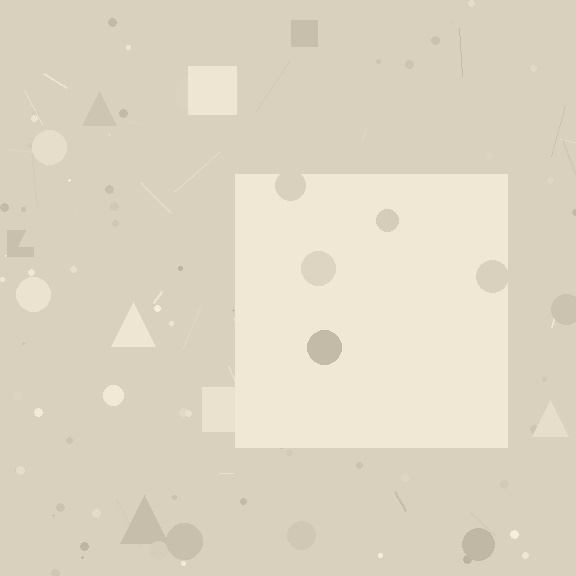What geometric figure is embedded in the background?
A square is embedded in the background.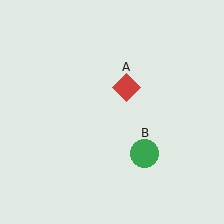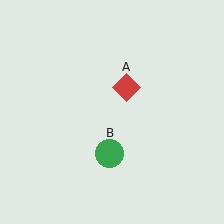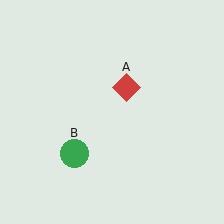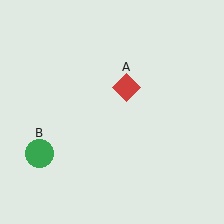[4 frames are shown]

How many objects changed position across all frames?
1 object changed position: green circle (object B).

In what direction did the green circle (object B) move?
The green circle (object B) moved left.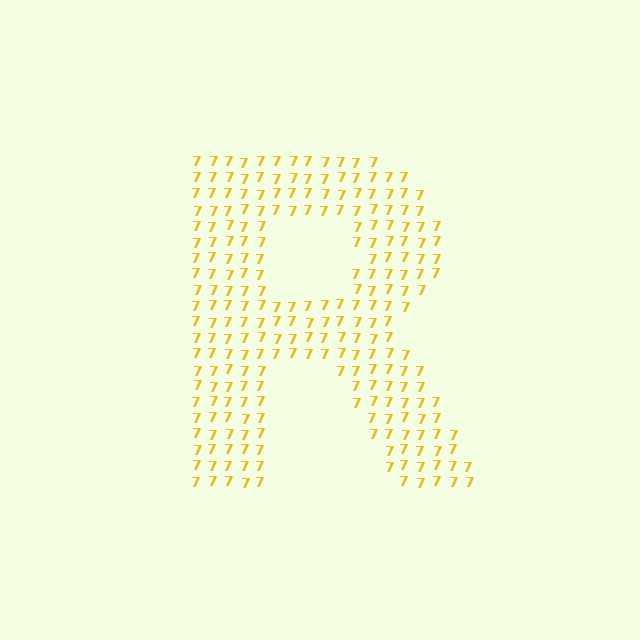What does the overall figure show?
The overall figure shows the letter R.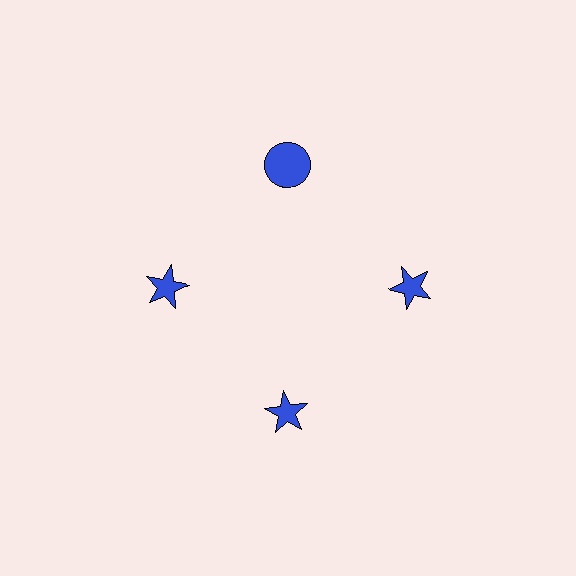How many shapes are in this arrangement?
There are 4 shapes arranged in a ring pattern.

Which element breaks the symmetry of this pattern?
The blue circle at roughly the 12 o'clock position breaks the symmetry. All other shapes are blue stars.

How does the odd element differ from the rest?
It has a different shape: circle instead of star.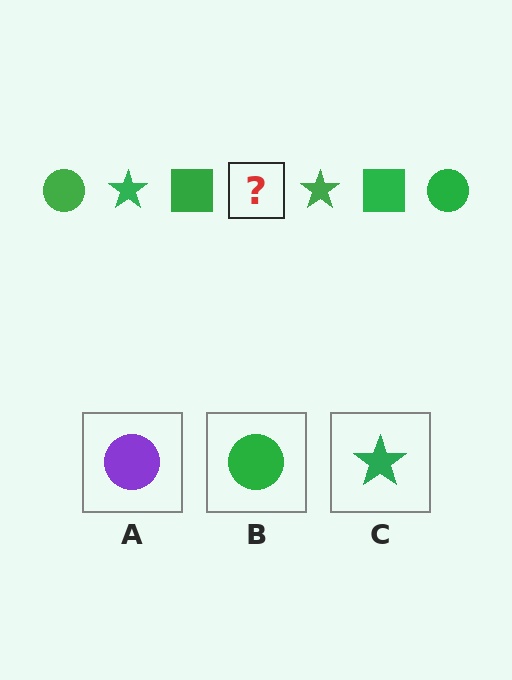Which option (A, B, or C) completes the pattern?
B.